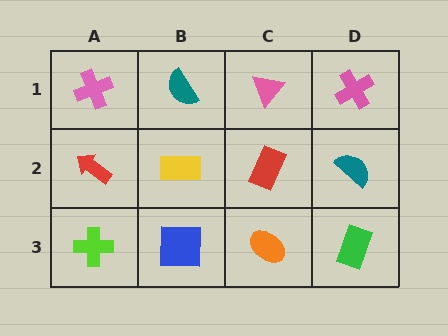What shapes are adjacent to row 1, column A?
A red arrow (row 2, column A), a teal semicircle (row 1, column B).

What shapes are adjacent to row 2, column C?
A pink triangle (row 1, column C), an orange ellipse (row 3, column C), a yellow rectangle (row 2, column B), a teal semicircle (row 2, column D).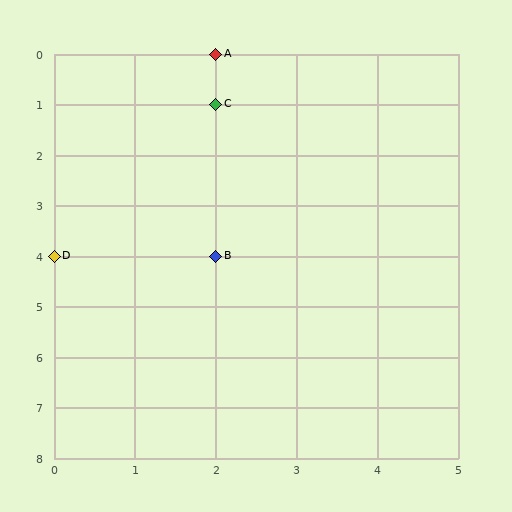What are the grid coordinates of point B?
Point B is at grid coordinates (2, 4).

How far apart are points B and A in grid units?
Points B and A are 4 rows apart.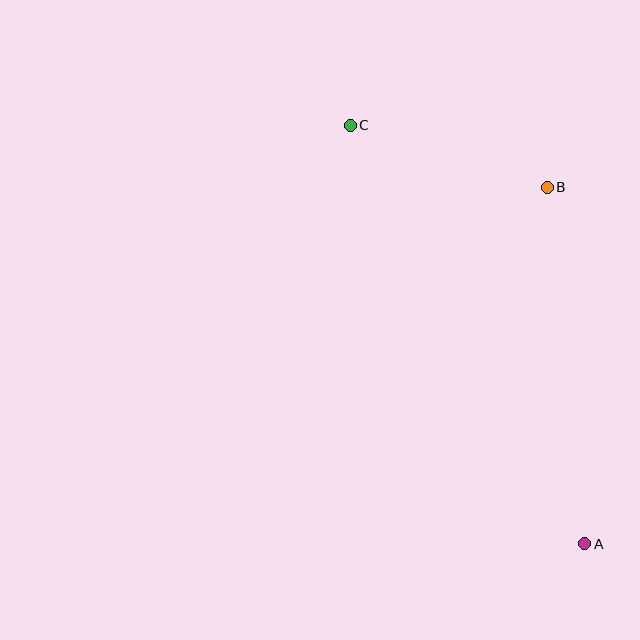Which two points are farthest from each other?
Points A and C are farthest from each other.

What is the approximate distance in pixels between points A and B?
The distance between A and B is approximately 358 pixels.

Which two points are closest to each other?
Points B and C are closest to each other.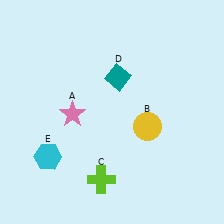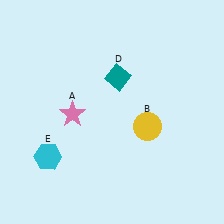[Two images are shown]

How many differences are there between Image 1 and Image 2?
There is 1 difference between the two images.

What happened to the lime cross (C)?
The lime cross (C) was removed in Image 2. It was in the bottom-left area of Image 1.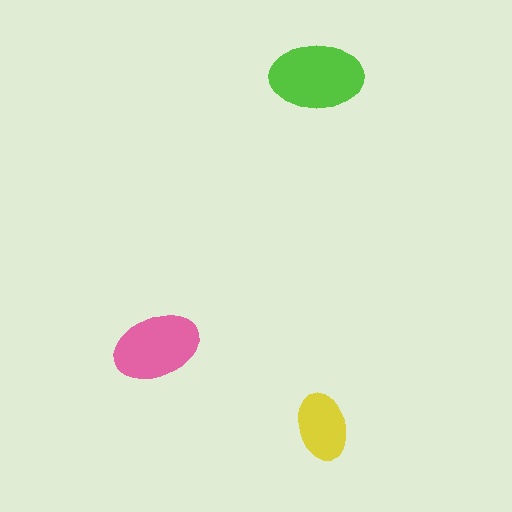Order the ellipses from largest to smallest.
the lime one, the pink one, the yellow one.